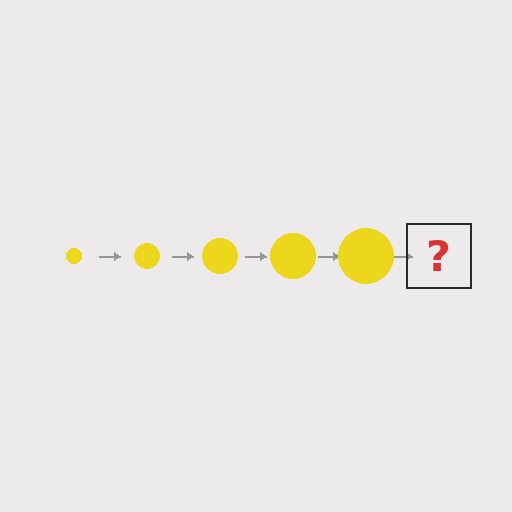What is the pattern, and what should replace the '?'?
The pattern is that the circle gets progressively larger each step. The '?' should be a yellow circle, larger than the previous one.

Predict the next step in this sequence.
The next step is a yellow circle, larger than the previous one.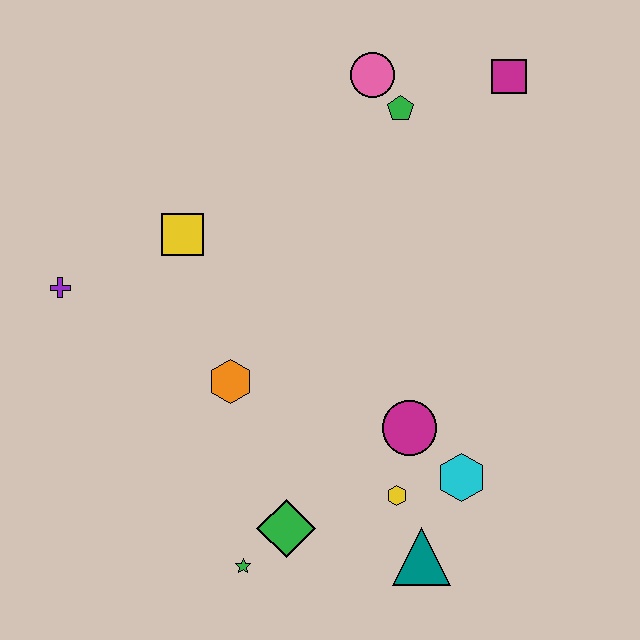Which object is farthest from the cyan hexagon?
The purple cross is farthest from the cyan hexagon.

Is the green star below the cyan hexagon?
Yes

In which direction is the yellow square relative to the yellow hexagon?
The yellow square is above the yellow hexagon.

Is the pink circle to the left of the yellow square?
No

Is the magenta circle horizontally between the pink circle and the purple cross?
No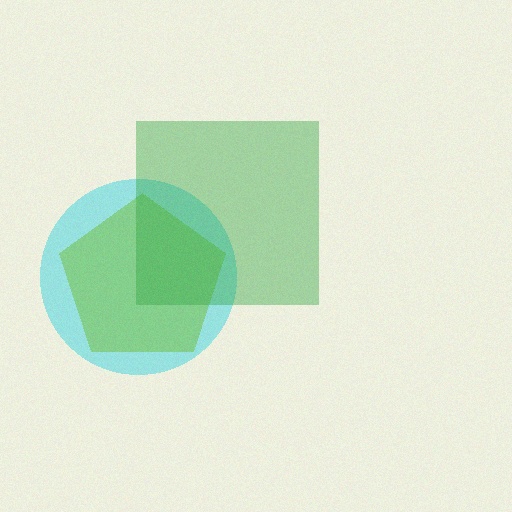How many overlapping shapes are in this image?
There are 3 overlapping shapes in the image.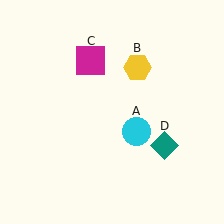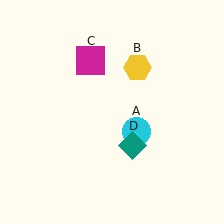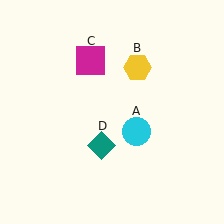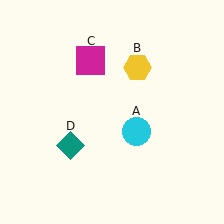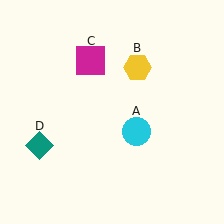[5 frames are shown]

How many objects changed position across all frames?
1 object changed position: teal diamond (object D).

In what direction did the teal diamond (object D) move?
The teal diamond (object D) moved left.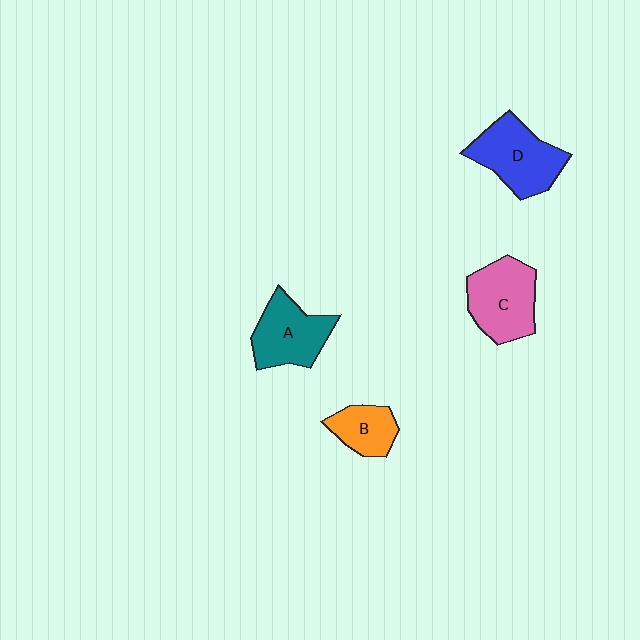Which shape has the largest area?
Shape D (blue).